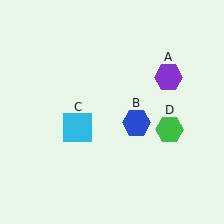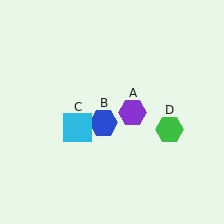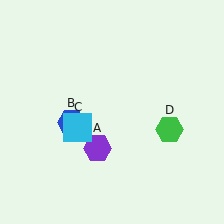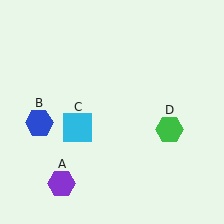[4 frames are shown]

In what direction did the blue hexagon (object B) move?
The blue hexagon (object B) moved left.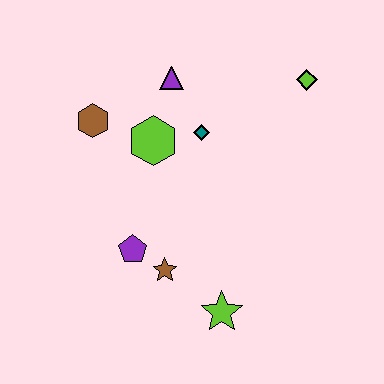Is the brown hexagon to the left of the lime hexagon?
Yes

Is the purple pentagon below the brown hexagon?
Yes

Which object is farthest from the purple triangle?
The lime star is farthest from the purple triangle.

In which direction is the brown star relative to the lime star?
The brown star is to the left of the lime star.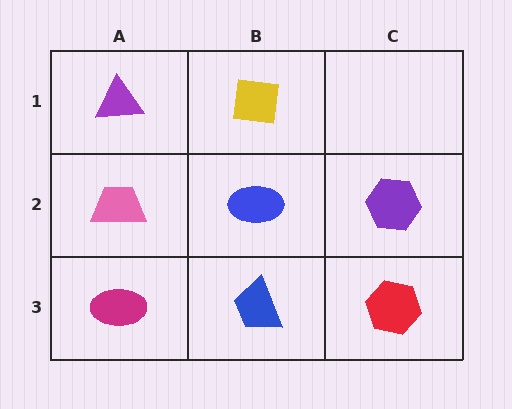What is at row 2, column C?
A purple hexagon.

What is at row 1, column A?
A purple triangle.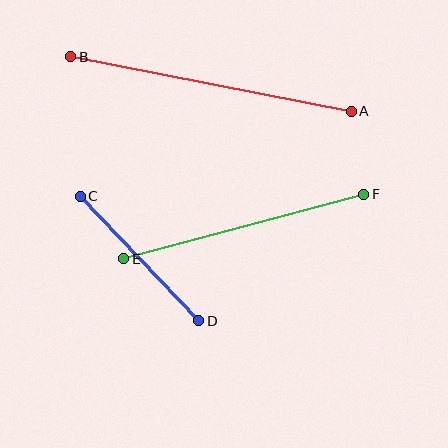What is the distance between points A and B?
The distance is approximately 286 pixels.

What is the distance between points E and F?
The distance is approximately 248 pixels.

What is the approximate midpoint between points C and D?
The midpoint is at approximately (139, 259) pixels.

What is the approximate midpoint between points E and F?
The midpoint is at approximately (244, 227) pixels.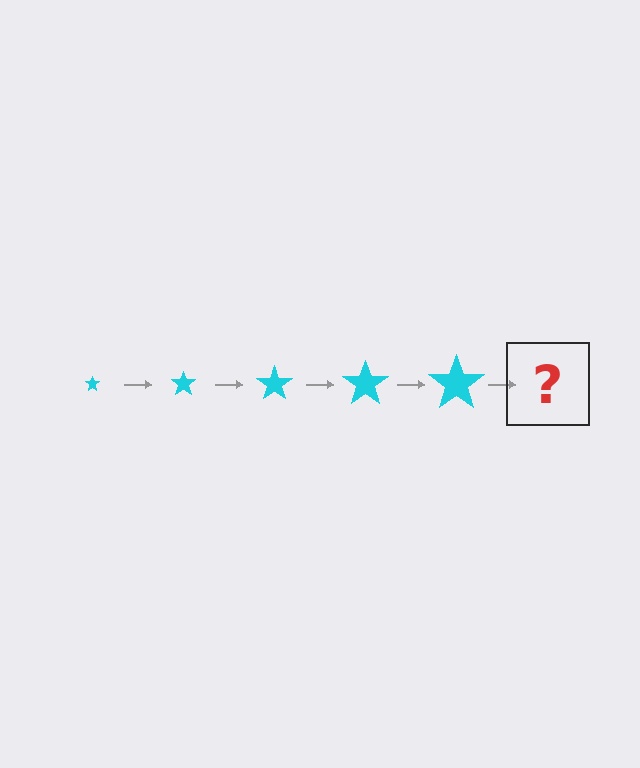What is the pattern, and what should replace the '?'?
The pattern is that the star gets progressively larger each step. The '?' should be a cyan star, larger than the previous one.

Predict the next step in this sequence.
The next step is a cyan star, larger than the previous one.